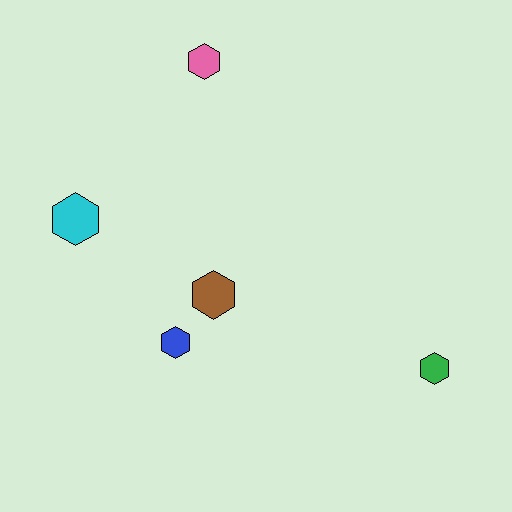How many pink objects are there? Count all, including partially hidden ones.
There is 1 pink object.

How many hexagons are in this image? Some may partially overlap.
There are 5 hexagons.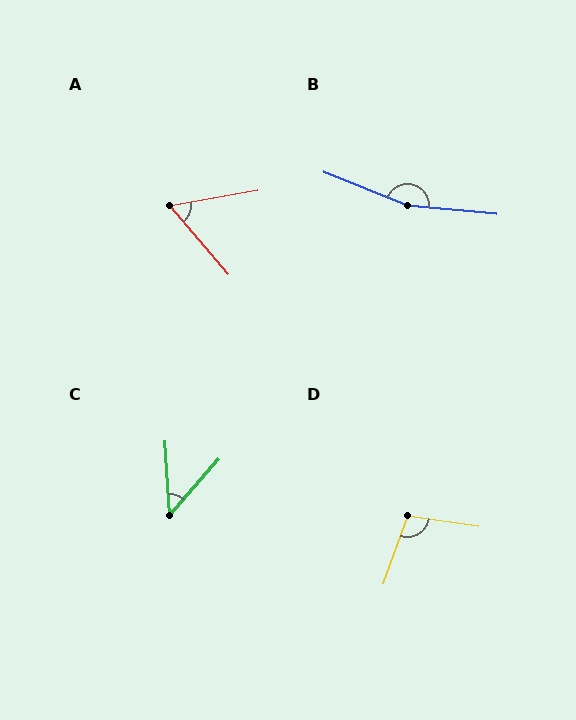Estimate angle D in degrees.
Approximately 101 degrees.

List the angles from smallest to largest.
C (44°), A (59°), D (101°), B (164°).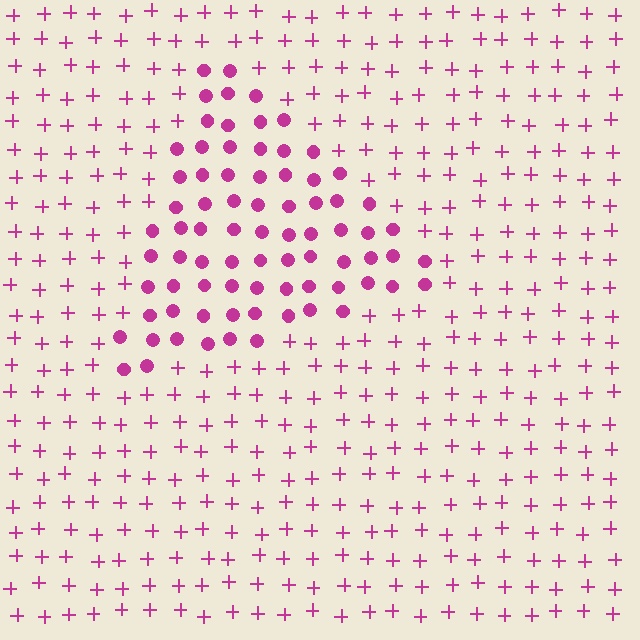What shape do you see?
I see a triangle.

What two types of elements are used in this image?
The image uses circles inside the triangle region and plus signs outside it.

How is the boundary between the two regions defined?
The boundary is defined by a change in element shape: circles inside vs. plus signs outside. All elements share the same color and spacing.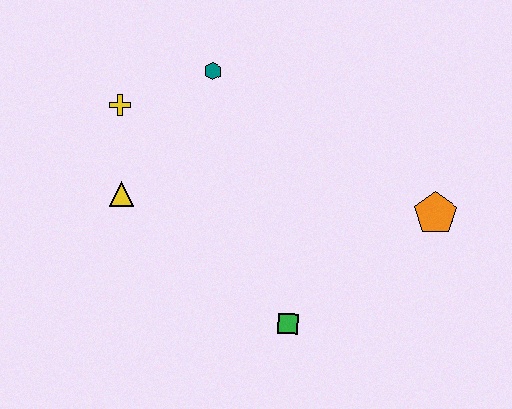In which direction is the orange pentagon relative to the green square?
The orange pentagon is to the right of the green square.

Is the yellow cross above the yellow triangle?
Yes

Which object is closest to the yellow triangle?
The yellow cross is closest to the yellow triangle.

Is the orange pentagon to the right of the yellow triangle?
Yes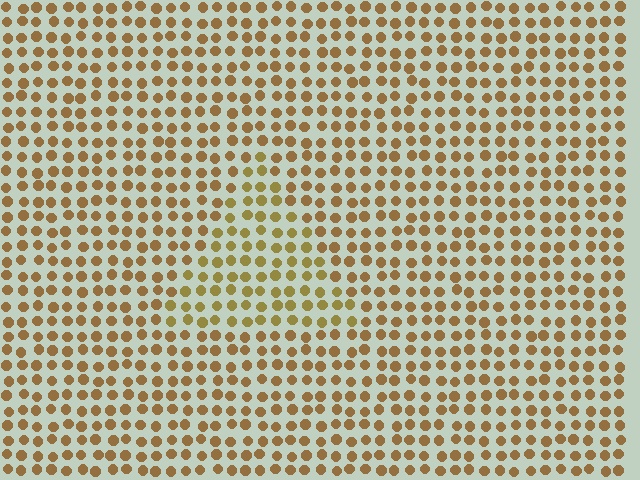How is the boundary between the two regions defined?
The boundary is defined purely by a slight shift in hue (about 18 degrees). Spacing, size, and orientation are identical on both sides.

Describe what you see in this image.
The image is filled with small brown elements in a uniform arrangement. A triangle-shaped region is visible where the elements are tinted to a slightly different hue, forming a subtle color boundary.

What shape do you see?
I see a triangle.